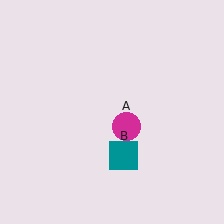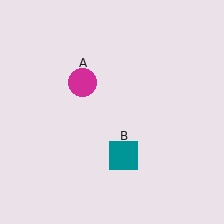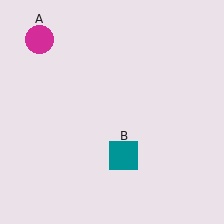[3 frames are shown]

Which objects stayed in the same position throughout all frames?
Teal square (object B) remained stationary.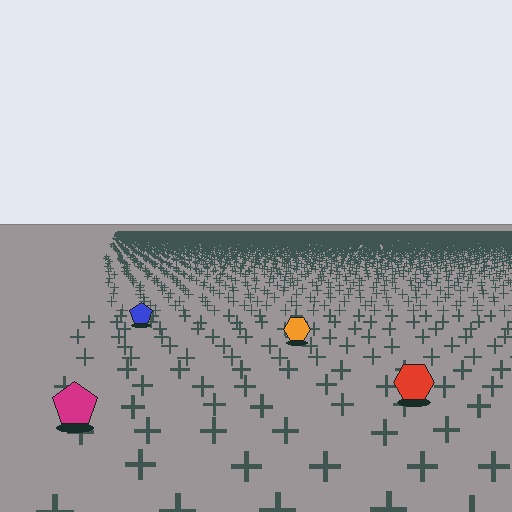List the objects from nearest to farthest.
From nearest to farthest: the magenta pentagon, the red hexagon, the orange hexagon, the blue pentagon.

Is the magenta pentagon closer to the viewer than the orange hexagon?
Yes. The magenta pentagon is closer — you can tell from the texture gradient: the ground texture is coarser near it.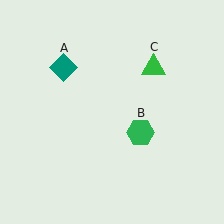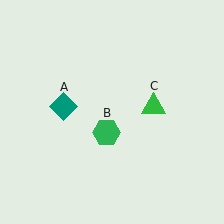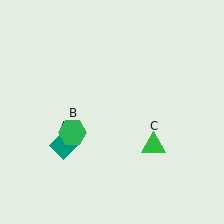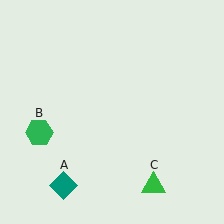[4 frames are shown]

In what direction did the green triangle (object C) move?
The green triangle (object C) moved down.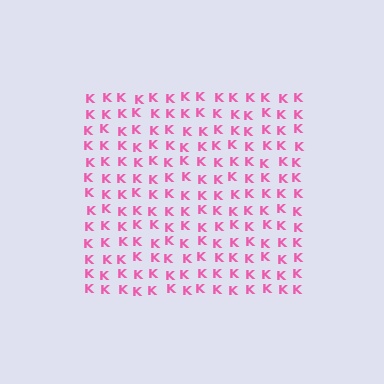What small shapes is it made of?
It is made of small letter K's.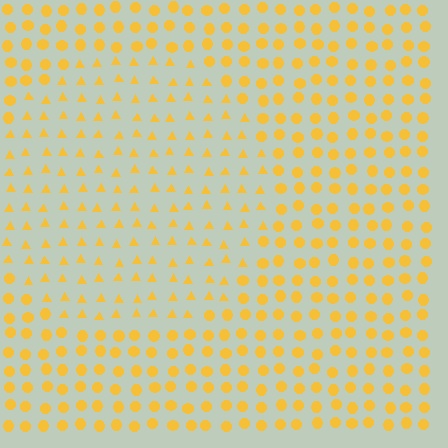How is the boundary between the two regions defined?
The boundary is defined by a change in element shape: triangles inside vs. circles outside. All elements share the same color and spacing.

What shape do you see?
I see a circle.